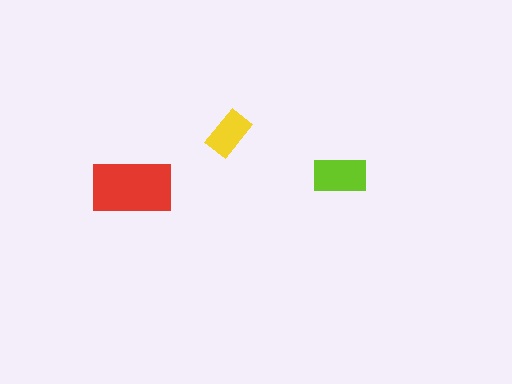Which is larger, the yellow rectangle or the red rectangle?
The red one.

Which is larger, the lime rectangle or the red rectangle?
The red one.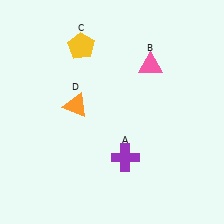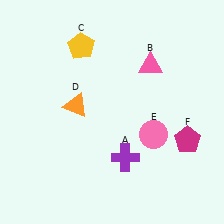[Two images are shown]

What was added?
A pink circle (E), a magenta pentagon (F) were added in Image 2.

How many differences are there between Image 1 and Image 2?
There are 2 differences between the two images.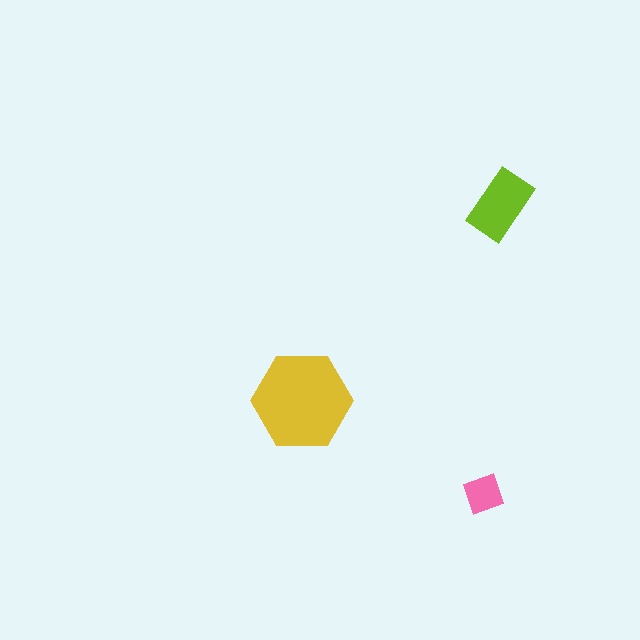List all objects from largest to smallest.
The yellow hexagon, the lime rectangle, the pink diamond.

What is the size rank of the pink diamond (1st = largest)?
3rd.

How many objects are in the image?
There are 3 objects in the image.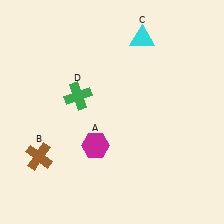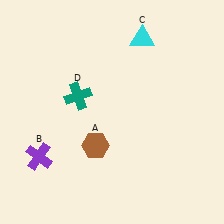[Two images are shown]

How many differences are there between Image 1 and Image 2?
There are 3 differences between the two images.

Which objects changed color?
A changed from magenta to brown. B changed from brown to purple. D changed from green to teal.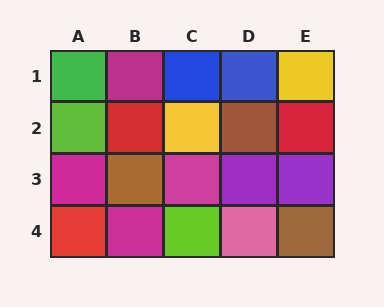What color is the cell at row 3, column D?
Purple.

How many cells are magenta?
4 cells are magenta.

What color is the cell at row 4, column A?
Red.